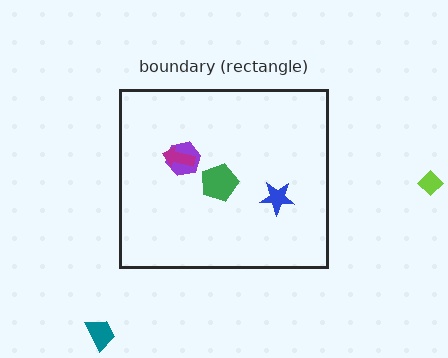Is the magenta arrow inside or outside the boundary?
Inside.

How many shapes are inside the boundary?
4 inside, 2 outside.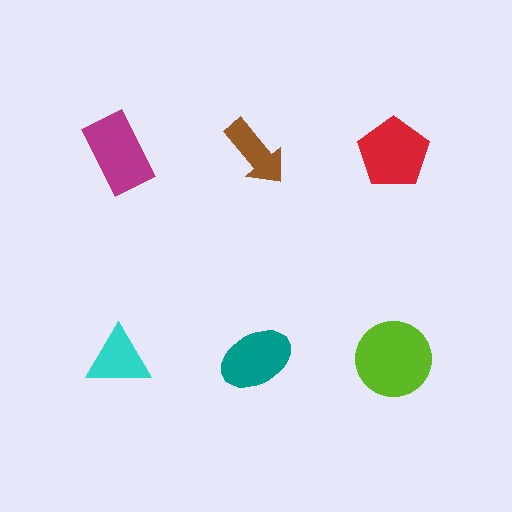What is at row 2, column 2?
A teal ellipse.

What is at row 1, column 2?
A brown arrow.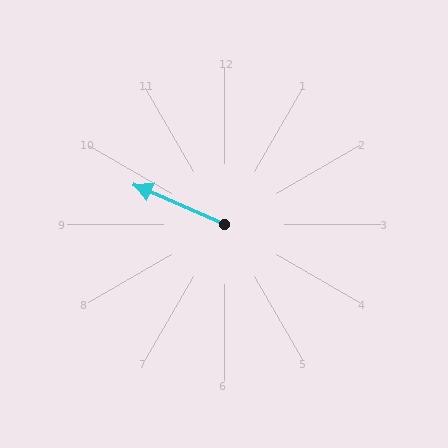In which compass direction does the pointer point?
Northwest.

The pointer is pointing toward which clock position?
Roughly 10 o'clock.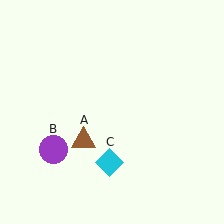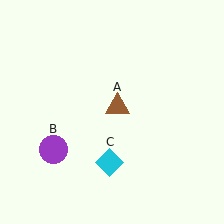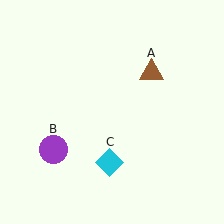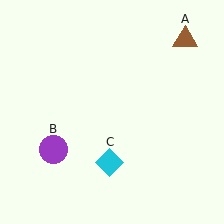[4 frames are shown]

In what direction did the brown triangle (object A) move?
The brown triangle (object A) moved up and to the right.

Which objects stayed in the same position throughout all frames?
Purple circle (object B) and cyan diamond (object C) remained stationary.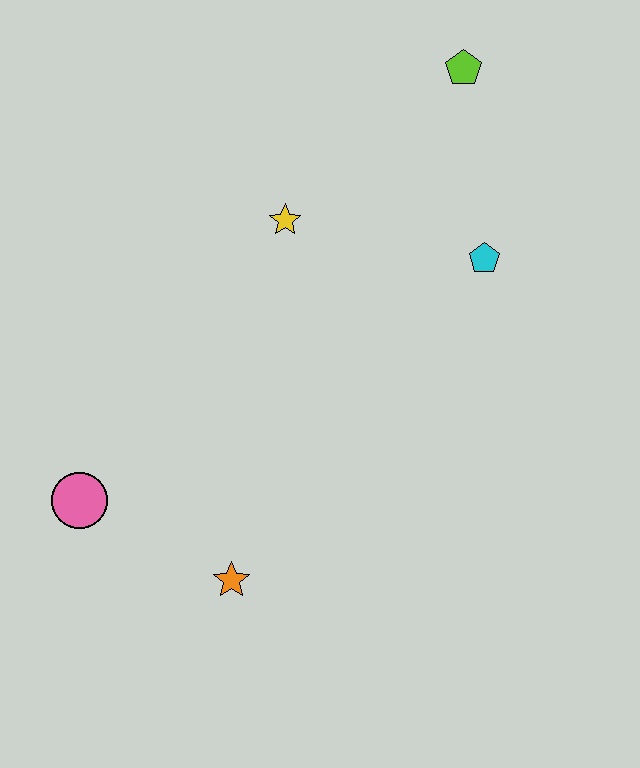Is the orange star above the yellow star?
No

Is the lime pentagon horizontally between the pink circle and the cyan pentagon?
Yes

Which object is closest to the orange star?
The pink circle is closest to the orange star.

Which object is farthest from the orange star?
The lime pentagon is farthest from the orange star.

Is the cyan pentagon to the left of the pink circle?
No